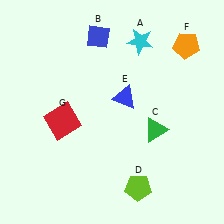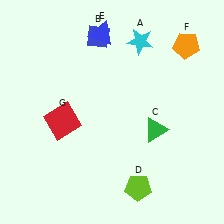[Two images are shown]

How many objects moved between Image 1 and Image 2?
1 object moved between the two images.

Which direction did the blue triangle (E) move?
The blue triangle (E) moved up.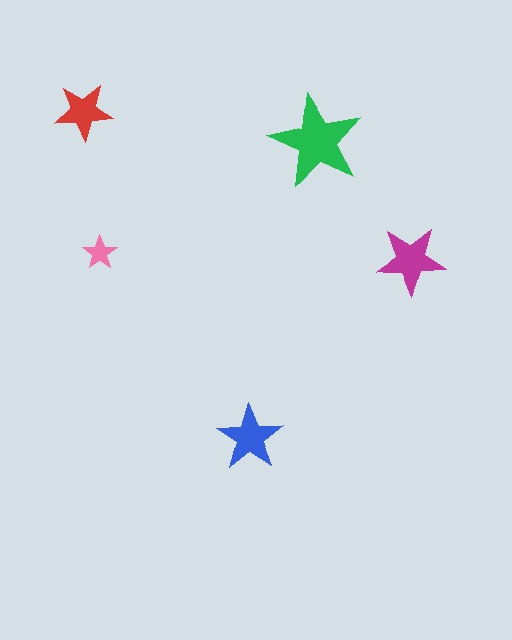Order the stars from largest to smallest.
the green one, the magenta one, the blue one, the red one, the pink one.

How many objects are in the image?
There are 5 objects in the image.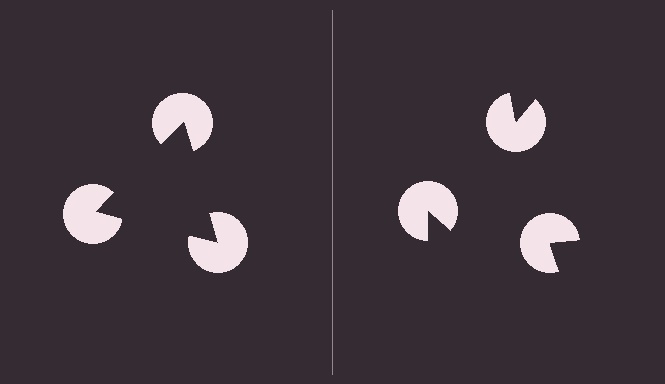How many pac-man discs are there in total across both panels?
6 — 3 on each side.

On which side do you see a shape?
An illusory triangle appears on the left side. On the right side the wedge cuts are rotated, so no coherent shape forms.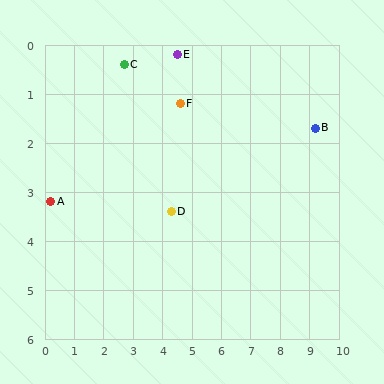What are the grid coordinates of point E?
Point E is at approximately (4.5, 0.2).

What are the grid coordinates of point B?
Point B is at approximately (9.2, 1.7).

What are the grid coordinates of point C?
Point C is at approximately (2.7, 0.4).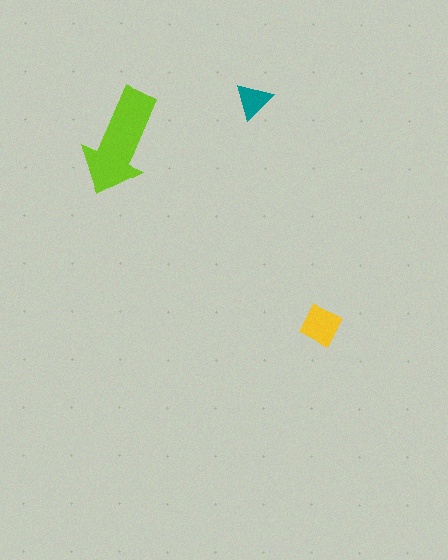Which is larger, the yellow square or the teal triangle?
The yellow square.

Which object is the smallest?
The teal triangle.